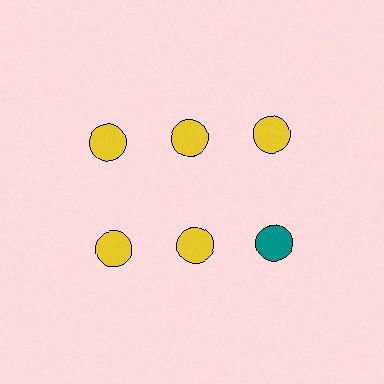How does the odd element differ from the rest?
It has a different color: teal instead of yellow.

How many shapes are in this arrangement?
There are 6 shapes arranged in a grid pattern.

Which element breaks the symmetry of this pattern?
The teal circle in the second row, center column breaks the symmetry. All other shapes are yellow circles.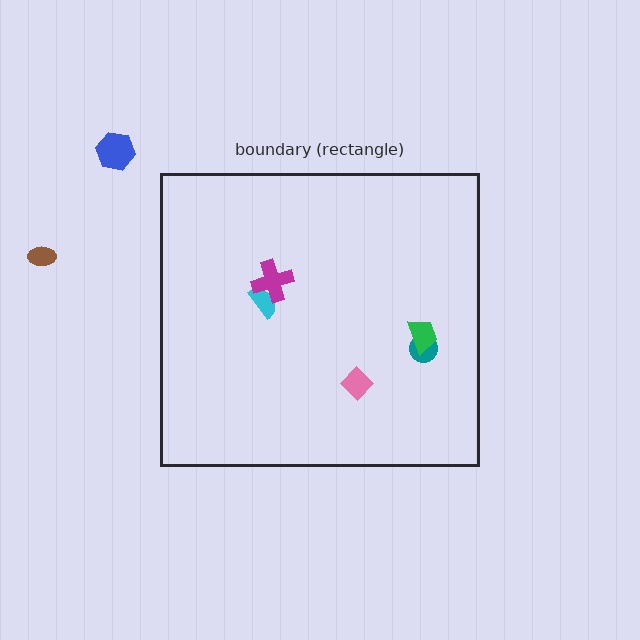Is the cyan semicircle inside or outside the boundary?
Inside.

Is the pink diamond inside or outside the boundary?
Inside.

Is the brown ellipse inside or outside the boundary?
Outside.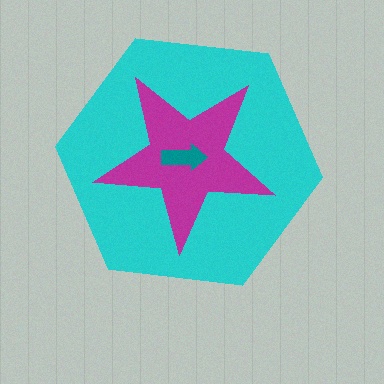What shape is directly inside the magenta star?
The teal arrow.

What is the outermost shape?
The cyan hexagon.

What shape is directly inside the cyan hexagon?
The magenta star.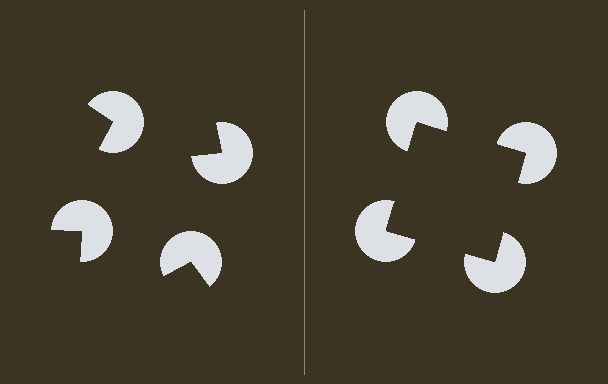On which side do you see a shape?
An illusory square appears on the right side. On the left side the wedge cuts are rotated, so no coherent shape forms.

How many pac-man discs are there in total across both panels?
8 — 4 on each side.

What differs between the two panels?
The pac-man discs are positioned identically on both sides; only the wedge orientations differ. On the right they align to a square; on the left they are misaligned.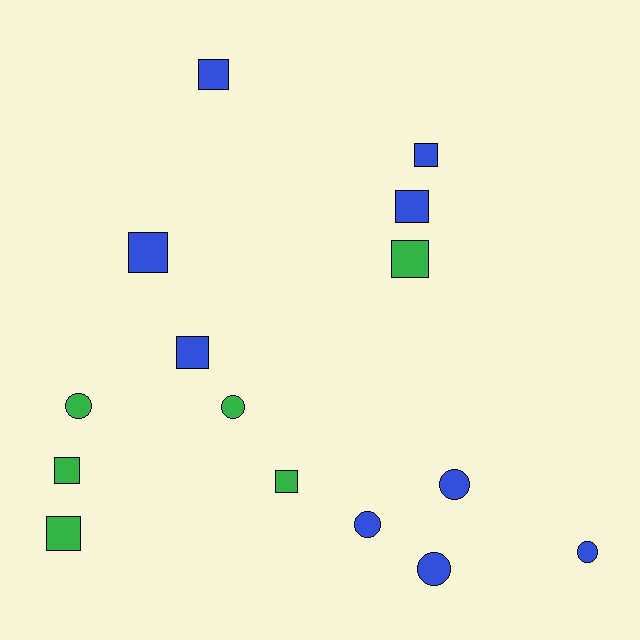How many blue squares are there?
There are 5 blue squares.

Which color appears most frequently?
Blue, with 9 objects.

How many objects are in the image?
There are 15 objects.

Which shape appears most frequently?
Square, with 9 objects.